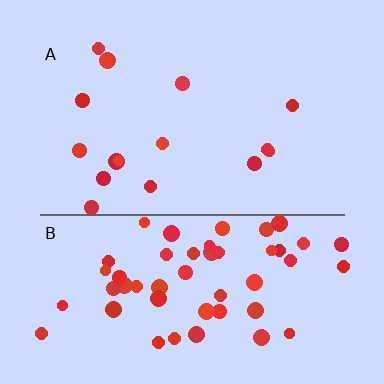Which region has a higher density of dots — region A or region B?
B (the bottom).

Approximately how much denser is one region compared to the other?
Approximately 3.4× — region B over region A.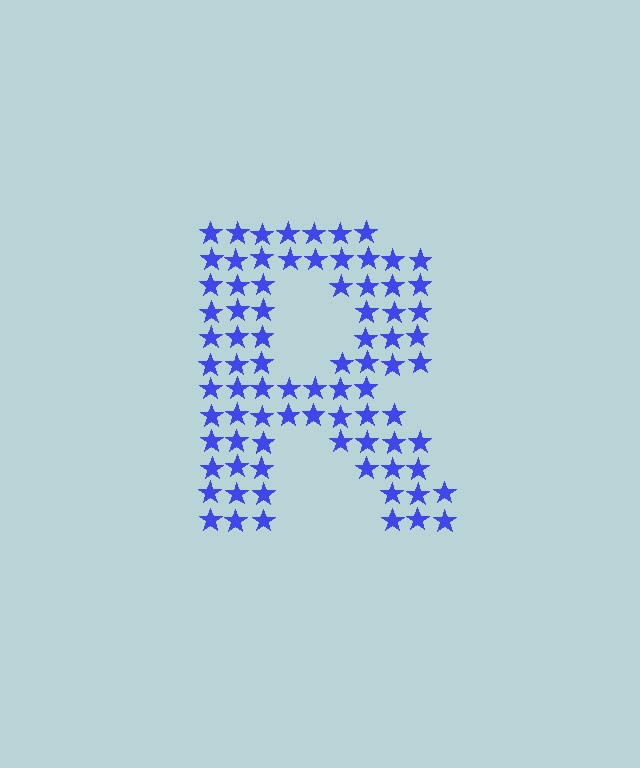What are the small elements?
The small elements are stars.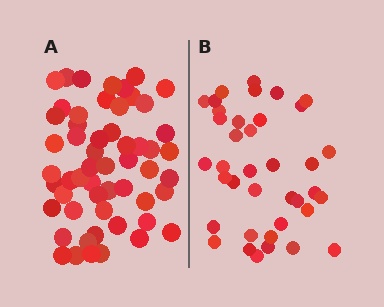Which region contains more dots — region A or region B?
Region A (the left region) has more dots.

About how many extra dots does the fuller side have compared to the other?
Region A has approximately 15 more dots than region B.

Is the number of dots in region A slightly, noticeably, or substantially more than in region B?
Region A has noticeably more, but not dramatically so. The ratio is roughly 1.4 to 1.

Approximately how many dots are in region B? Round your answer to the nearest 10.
About 40 dots. (The exact count is 38, which rounds to 40.)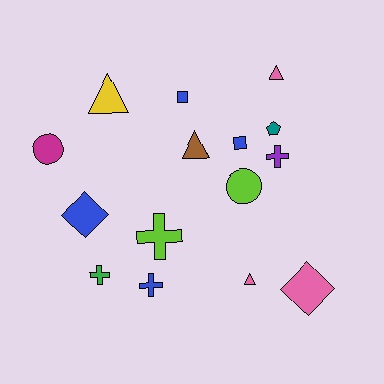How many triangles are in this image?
There are 4 triangles.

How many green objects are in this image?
There is 1 green object.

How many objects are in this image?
There are 15 objects.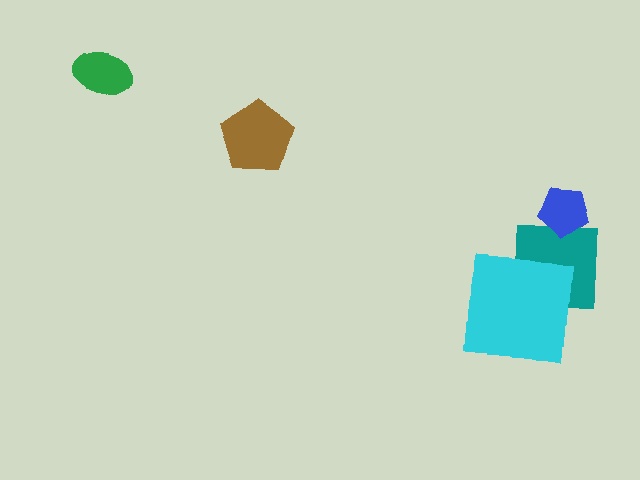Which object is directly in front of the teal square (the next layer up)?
The cyan square is directly in front of the teal square.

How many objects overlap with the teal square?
2 objects overlap with the teal square.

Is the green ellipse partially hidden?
No, no other shape covers it.